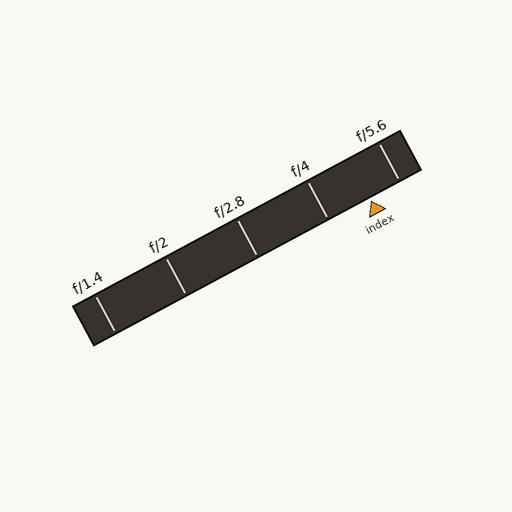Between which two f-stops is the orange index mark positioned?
The index mark is between f/4 and f/5.6.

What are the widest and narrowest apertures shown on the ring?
The widest aperture shown is f/1.4 and the narrowest is f/5.6.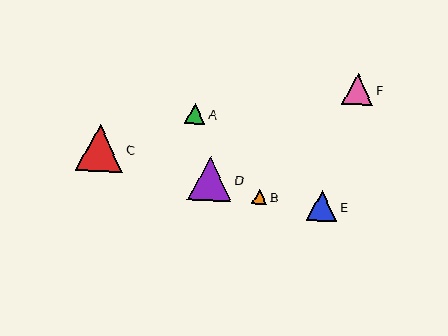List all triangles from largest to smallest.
From largest to smallest: C, D, F, E, A, B.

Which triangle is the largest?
Triangle C is the largest with a size of approximately 47 pixels.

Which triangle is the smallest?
Triangle B is the smallest with a size of approximately 15 pixels.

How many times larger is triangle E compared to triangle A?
Triangle E is approximately 1.5 times the size of triangle A.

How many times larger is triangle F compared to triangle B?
Triangle F is approximately 2.0 times the size of triangle B.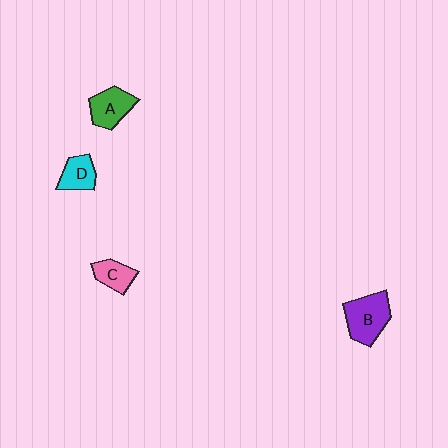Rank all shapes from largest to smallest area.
From largest to smallest: B (purple), A (green), D (cyan), C (pink).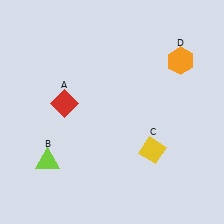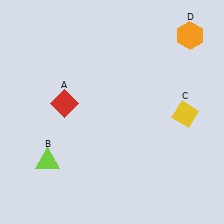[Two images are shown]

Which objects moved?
The objects that moved are: the yellow diamond (C), the orange hexagon (D).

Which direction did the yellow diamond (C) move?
The yellow diamond (C) moved up.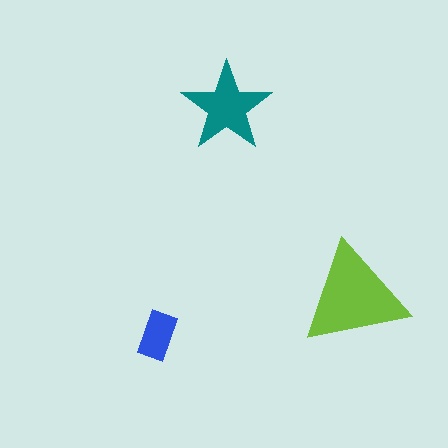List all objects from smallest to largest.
The blue rectangle, the teal star, the lime triangle.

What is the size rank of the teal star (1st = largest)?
2nd.